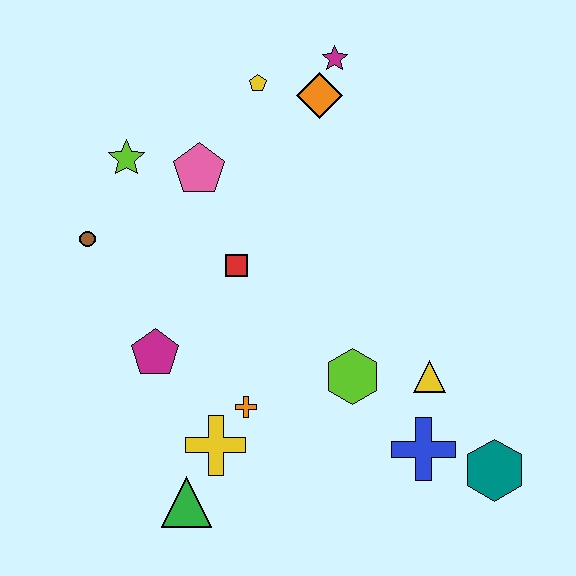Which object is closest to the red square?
The pink pentagon is closest to the red square.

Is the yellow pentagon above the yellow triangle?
Yes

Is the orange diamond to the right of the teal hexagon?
No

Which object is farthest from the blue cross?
The lime star is farthest from the blue cross.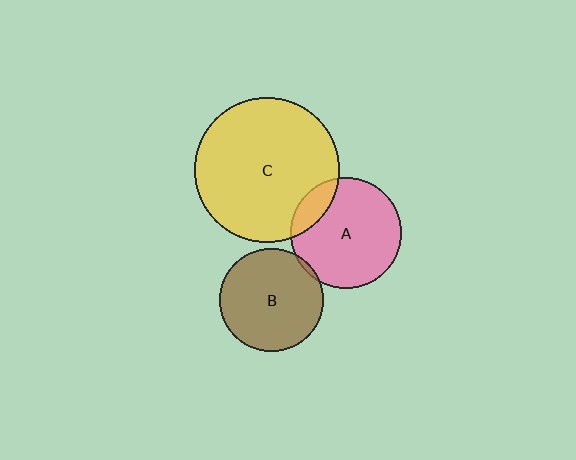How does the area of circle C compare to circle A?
Approximately 1.7 times.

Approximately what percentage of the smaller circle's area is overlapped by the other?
Approximately 5%.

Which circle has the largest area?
Circle C (yellow).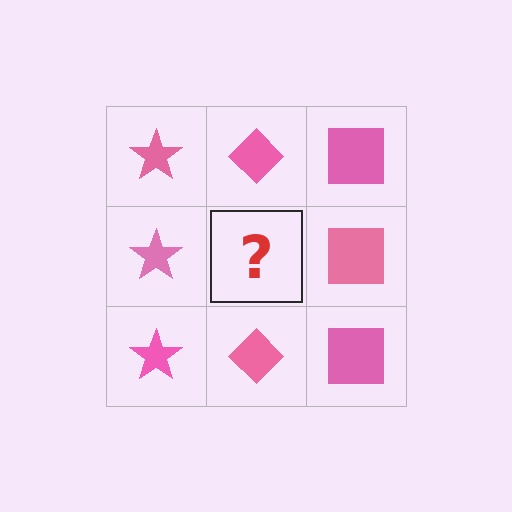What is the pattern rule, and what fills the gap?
The rule is that each column has a consistent shape. The gap should be filled with a pink diamond.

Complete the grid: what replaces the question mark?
The question mark should be replaced with a pink diamond.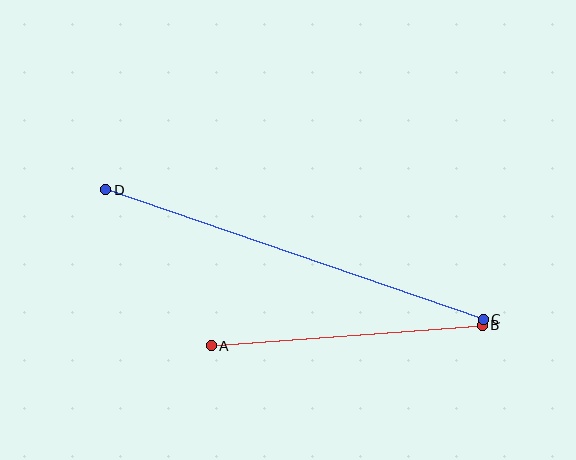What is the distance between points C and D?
The distance is approximately 399 pixels.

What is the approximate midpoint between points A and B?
The midpoint is at approximately (347, 335) pixels.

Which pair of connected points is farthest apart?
Points C and D are farthest apart.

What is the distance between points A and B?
The distance is approximately 272 pixels.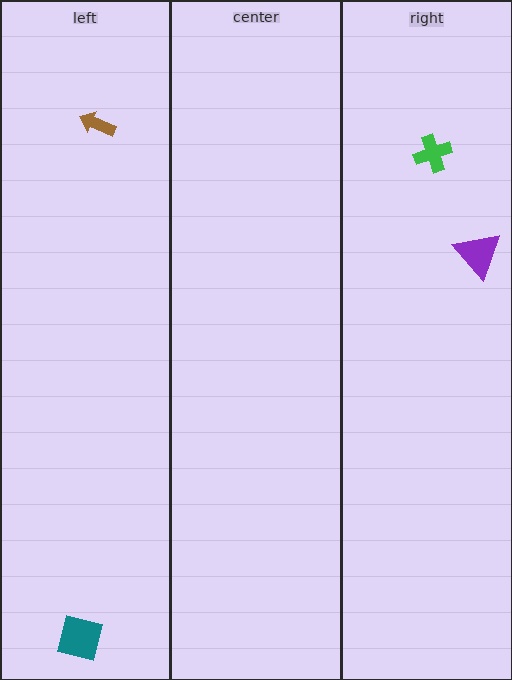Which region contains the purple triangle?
The right region.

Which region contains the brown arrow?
The left region.